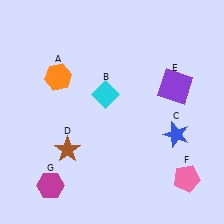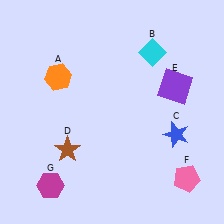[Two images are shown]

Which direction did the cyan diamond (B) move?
The cyan diamond (B) moved right.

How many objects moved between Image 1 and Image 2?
1 object moved between the two images.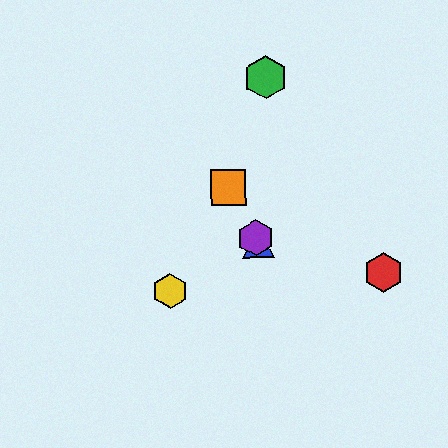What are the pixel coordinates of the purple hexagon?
The purple hexagon is at (256, 238).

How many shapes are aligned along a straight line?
3 shapes (the blue triangle, the purple hexagon, the orange square) are aligned along a straight line.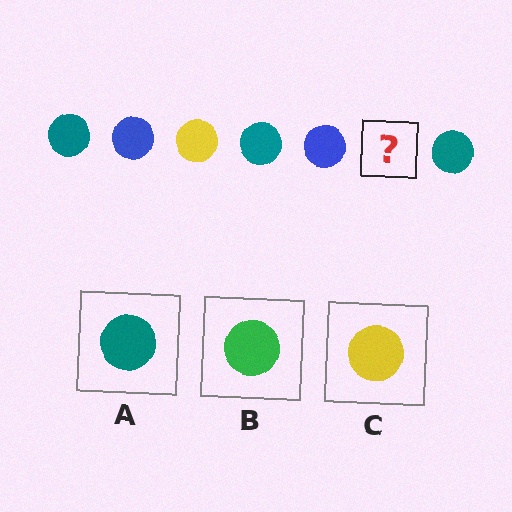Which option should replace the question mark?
Option C.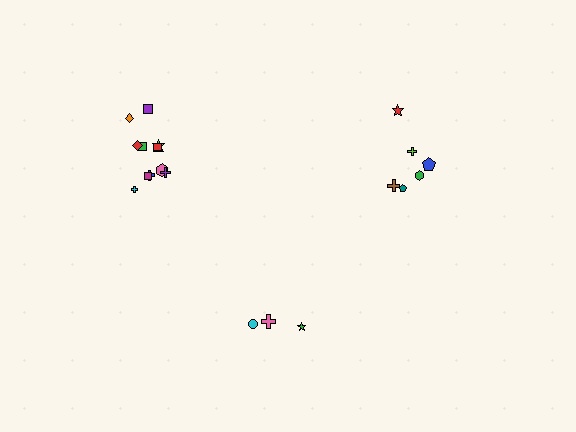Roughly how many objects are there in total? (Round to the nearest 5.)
Roughly 20 objects in total.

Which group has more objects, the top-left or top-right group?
The top-left group.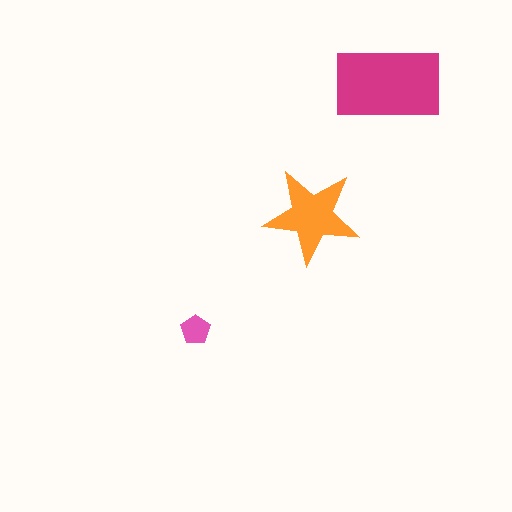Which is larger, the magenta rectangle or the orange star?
The magenta rectangle.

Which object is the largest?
The magenta rectangle.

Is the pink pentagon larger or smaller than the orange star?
Smaller.